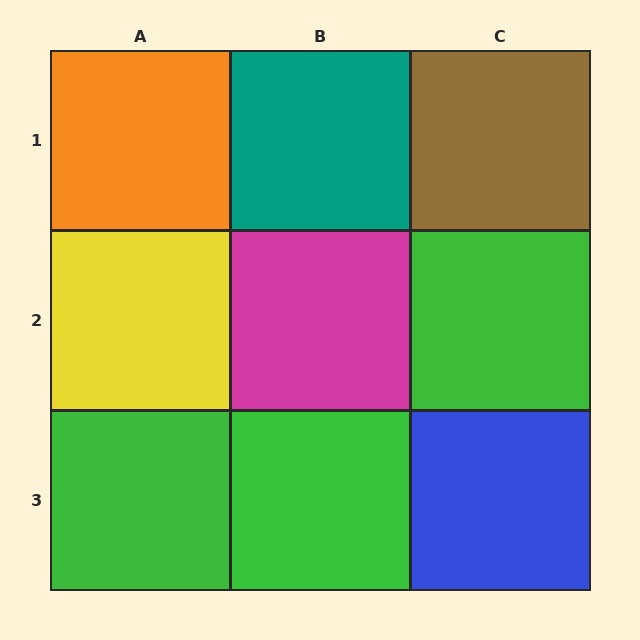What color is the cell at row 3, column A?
Green.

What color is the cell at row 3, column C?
Blue.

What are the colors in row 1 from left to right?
Orange, teal, brown.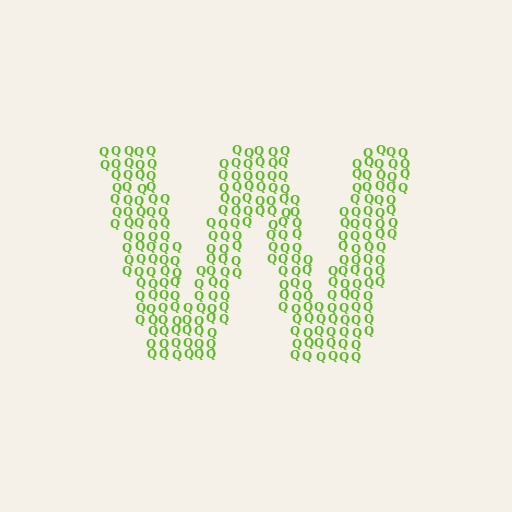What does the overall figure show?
The overall figure shows the letter W.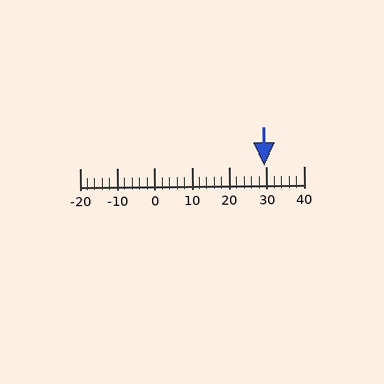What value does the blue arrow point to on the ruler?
The blue arrow points to approximately 29.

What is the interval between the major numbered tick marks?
The major tick marks are spaced 10 units apart.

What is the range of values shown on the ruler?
The ruler shows values from -20 to 40.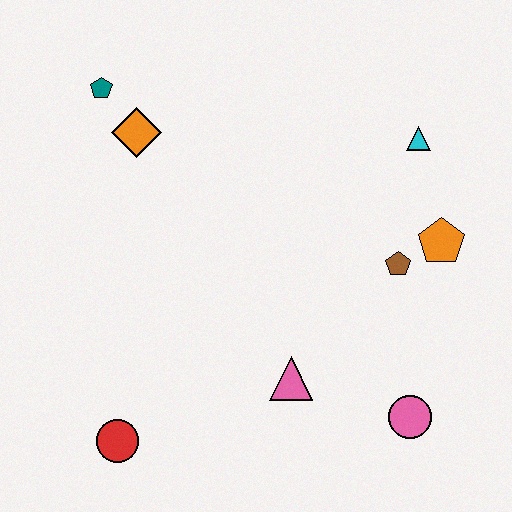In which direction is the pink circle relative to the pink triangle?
The pink circle is to the right of the pink triangle.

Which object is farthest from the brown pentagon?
The teal pentagon is farthest from the brown pentagon.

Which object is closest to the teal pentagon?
The orange diamond is closest to the teal pentagon.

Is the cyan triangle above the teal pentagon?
No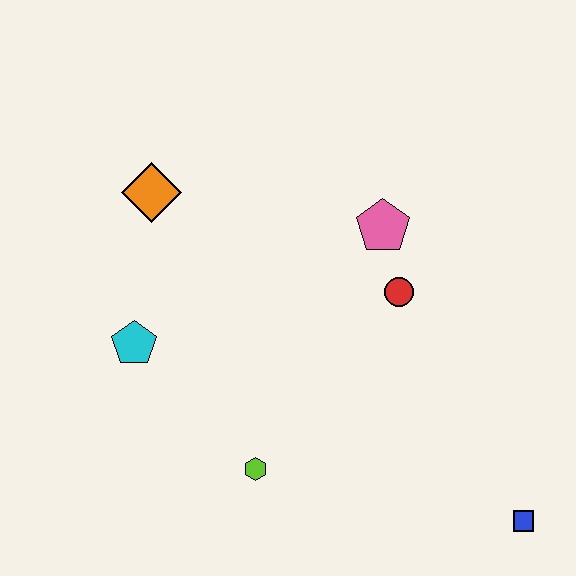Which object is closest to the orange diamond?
The cyan pentagon is closest to the orange diamond.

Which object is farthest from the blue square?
The orange diamond is farthest from the blue square.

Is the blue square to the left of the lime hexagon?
No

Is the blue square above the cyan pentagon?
No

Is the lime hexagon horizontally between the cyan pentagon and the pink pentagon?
Yes